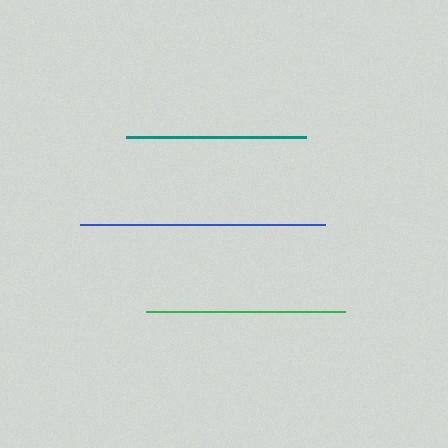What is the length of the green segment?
The green segment is approximately 199 pixels long.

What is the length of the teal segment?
The teal segment is approximately 180 pixels long.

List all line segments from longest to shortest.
From longest to shortest: blue, green, teal.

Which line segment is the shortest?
The teal line is the shortest at approximately 180 pixels.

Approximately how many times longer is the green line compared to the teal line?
The green line is approximately 1.1 times the length of the teal line.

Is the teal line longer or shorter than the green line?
The green line is longer than the teal line.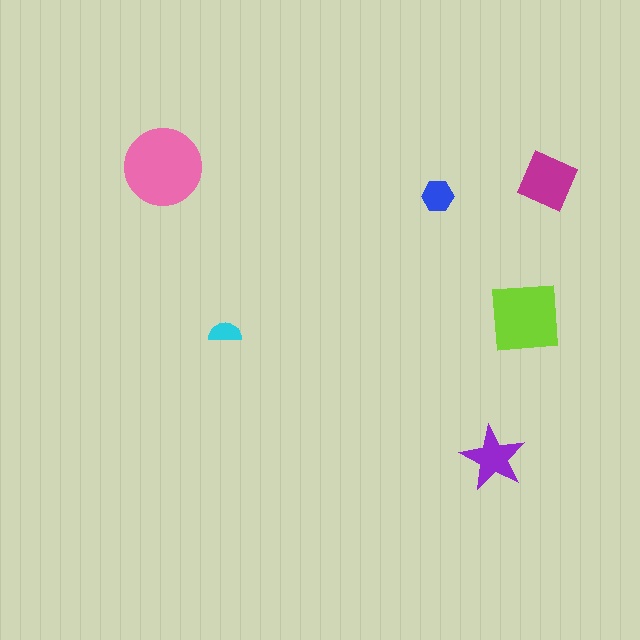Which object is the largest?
The pink circle.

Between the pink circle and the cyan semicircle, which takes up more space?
The pink circle.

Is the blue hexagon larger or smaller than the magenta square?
Smaller.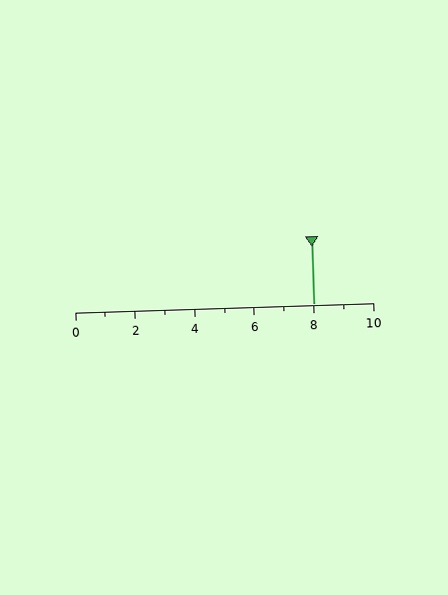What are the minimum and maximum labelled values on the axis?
The axis runs from 0 to 10.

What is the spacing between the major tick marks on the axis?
The major ticks are spaced 2 apart.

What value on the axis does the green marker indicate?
The marker indicates approximately 8.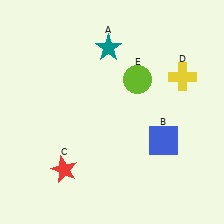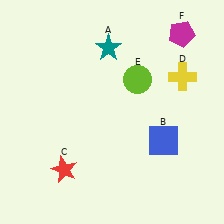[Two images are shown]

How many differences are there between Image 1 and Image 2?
There is 1 difference between the two images.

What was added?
A magenta pentagon (F) was added in Image 2.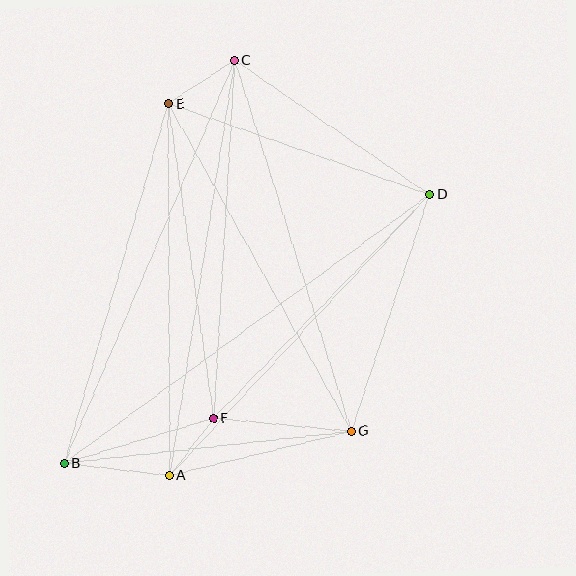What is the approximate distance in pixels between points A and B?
The distance between A and B is approximately 106 pixels.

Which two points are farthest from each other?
Points B and D are farthest from each other.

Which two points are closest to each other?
Points A and F are closest to each other.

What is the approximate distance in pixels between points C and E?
The distance between C and E is approximately 79 pixels.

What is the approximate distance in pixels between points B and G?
The distance between B and G is approximately 289 pixels.